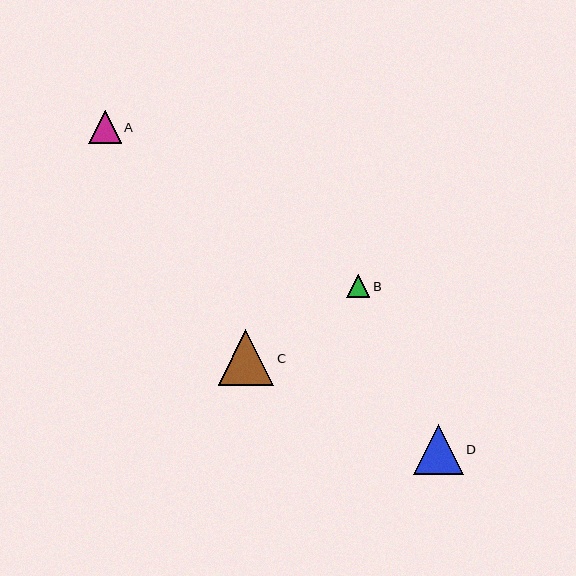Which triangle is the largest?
Triangle C is the largest with a size of approximately 56 pixels.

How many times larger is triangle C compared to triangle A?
Triangle C is approximately 1.7 times the size of triangle A.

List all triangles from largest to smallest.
From largest to smallest: C, D, A, B.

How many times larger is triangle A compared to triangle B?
Triangle A is approximately 1.4 times the size of triangle B.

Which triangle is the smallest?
Triangle B is the smallest with a size of approximately 23 pixels.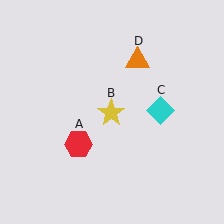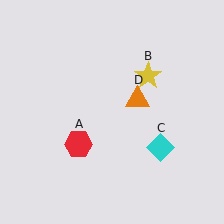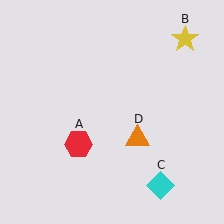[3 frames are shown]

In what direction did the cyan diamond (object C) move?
The cyan diamond (object C) moved down.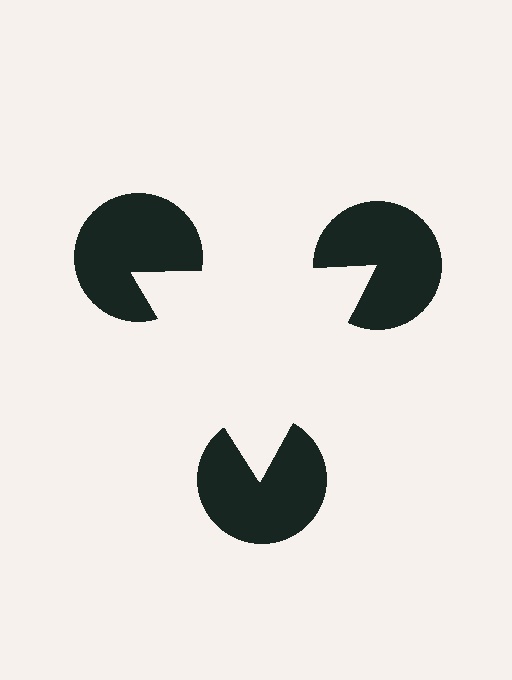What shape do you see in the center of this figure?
An illusory triangle — its edges are inferred from the aligned wedge cuts in the pac-man discs, not physically drawn.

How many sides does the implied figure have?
3 sides.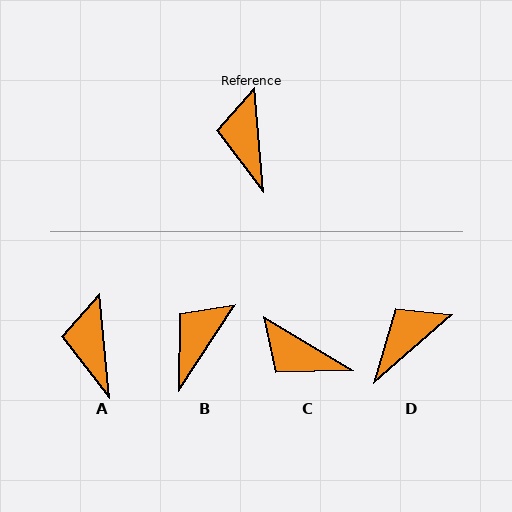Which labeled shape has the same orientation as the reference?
A.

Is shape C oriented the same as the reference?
No, it is off by about 54 degrees.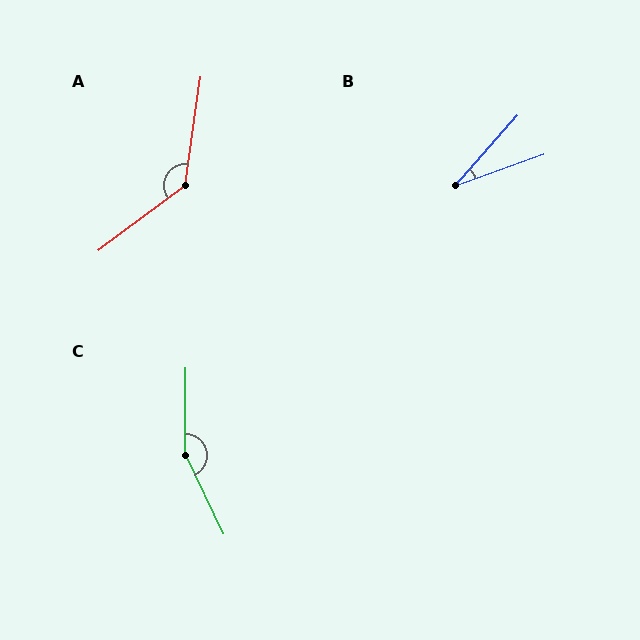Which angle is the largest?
C, at approximately 154 degrees.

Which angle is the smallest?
B, at approximately 29 degrees.